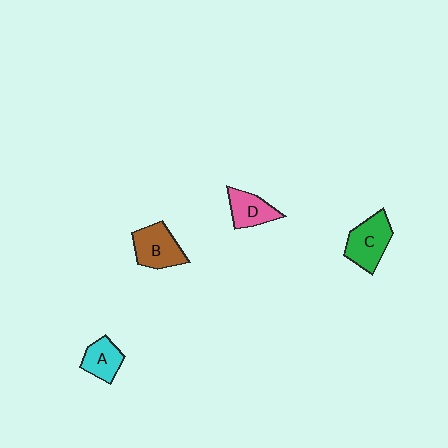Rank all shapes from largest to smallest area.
From largest to smallest: C (green), B (brown), D (pink), A (cyan).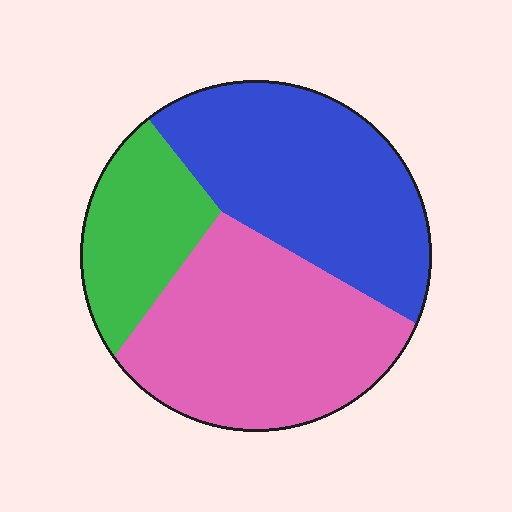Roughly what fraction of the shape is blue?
Blue covers about 40% of the shape.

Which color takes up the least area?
Green, at roughly 20%.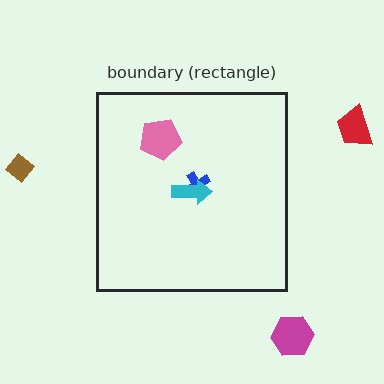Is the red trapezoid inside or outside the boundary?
Outside.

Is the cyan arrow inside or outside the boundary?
Inside.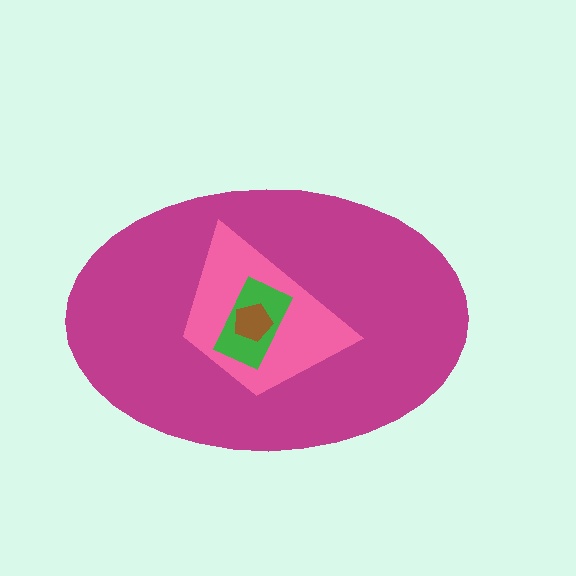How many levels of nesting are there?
4.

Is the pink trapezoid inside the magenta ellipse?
Yes.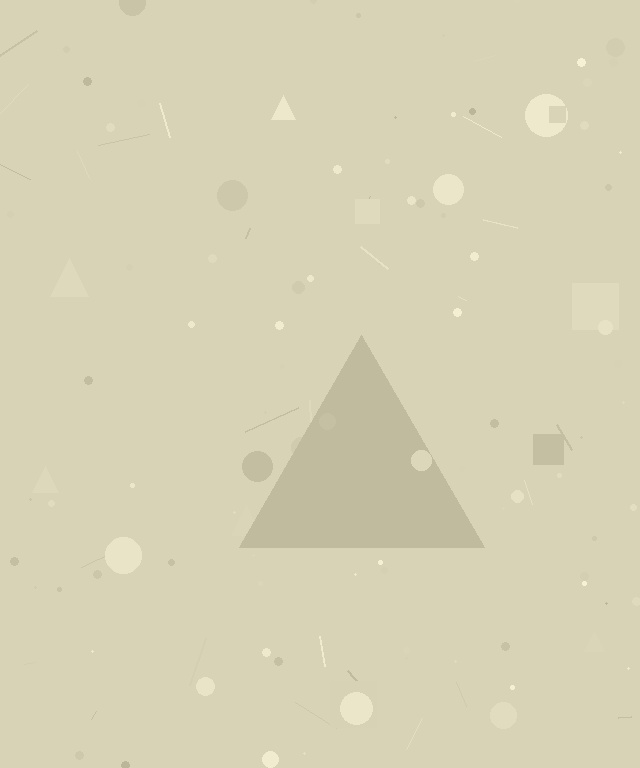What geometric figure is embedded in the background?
A triangle is embedded in the background.